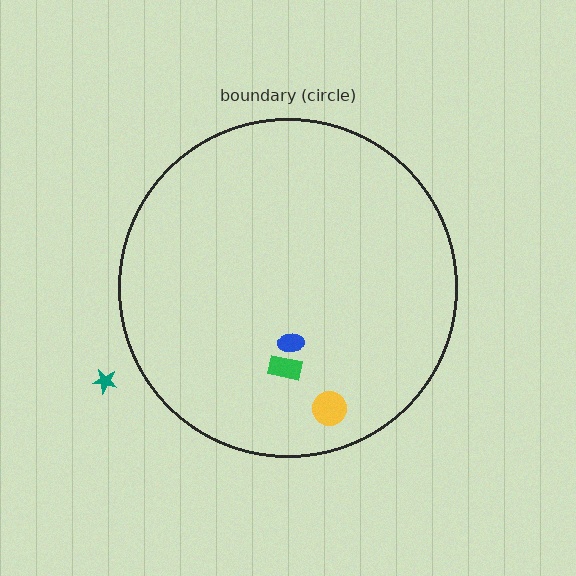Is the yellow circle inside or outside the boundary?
Inside.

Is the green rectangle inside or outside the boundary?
Inside.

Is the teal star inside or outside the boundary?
Outside.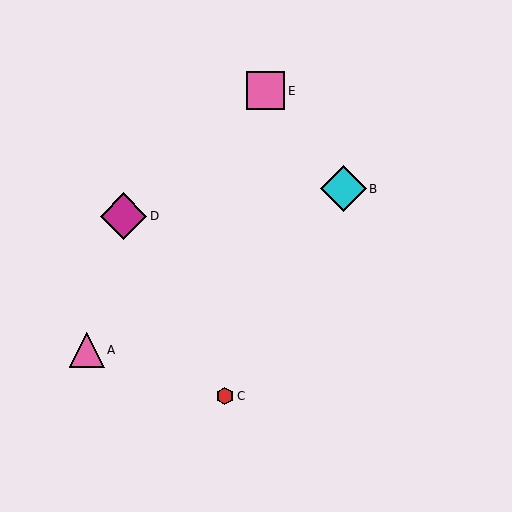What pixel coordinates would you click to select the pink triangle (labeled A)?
Click at (87, 350) to select the pink triangle A.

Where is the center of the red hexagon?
The center of the red hexagon is at (225, 396).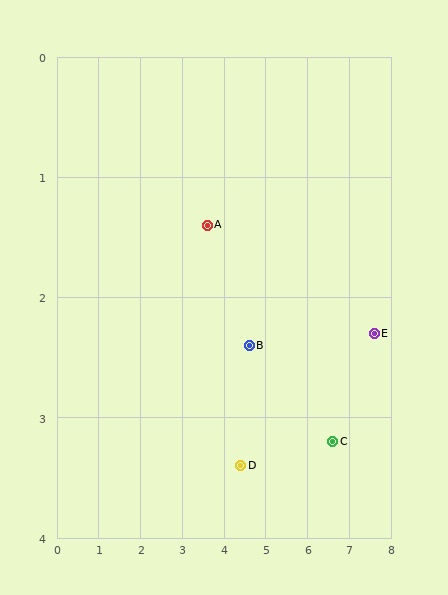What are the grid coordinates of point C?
Point C is at approximately (6.6, 3.2).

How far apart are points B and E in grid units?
Points B and E are about 3.0 grid units apart.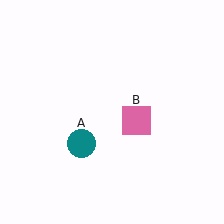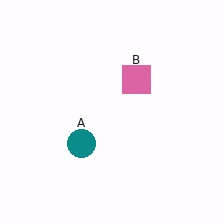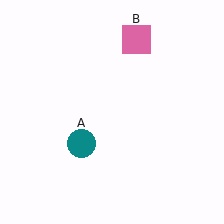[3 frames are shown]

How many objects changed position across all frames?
1 object changed position: pink square (object B).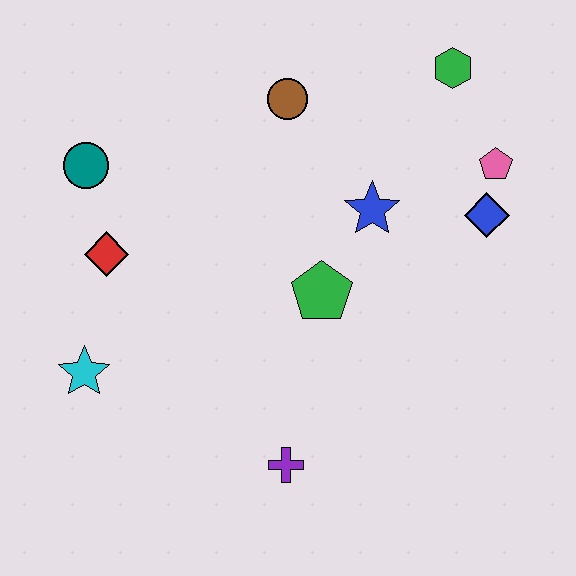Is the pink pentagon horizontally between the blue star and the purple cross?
No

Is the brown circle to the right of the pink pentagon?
No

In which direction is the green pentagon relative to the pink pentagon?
The green pentagon is to the left of the pink pentagon.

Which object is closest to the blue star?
The green pentagon is closest to the blue star.